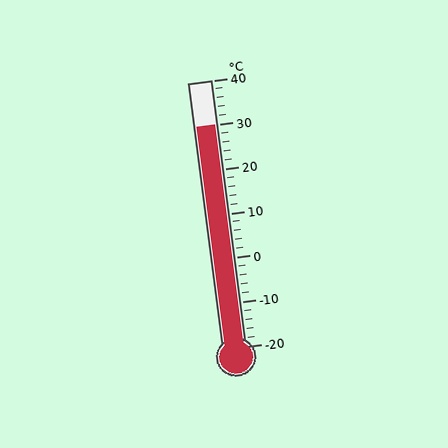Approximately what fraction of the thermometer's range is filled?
The thermometer is filled to approximately 85% of its range.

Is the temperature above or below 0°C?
The temperature is above 0°C.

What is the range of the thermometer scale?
The thermometer scale ranges from -20°C to 40°C.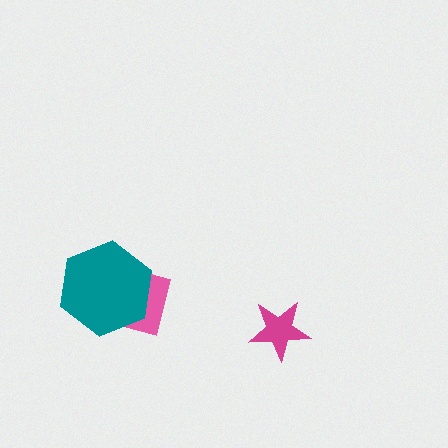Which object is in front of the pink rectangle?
The teal hexagon is in front of the pink rectangle.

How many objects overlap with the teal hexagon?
1 object overlaps with the teal hexagon.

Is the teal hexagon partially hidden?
No, no other shape covers it.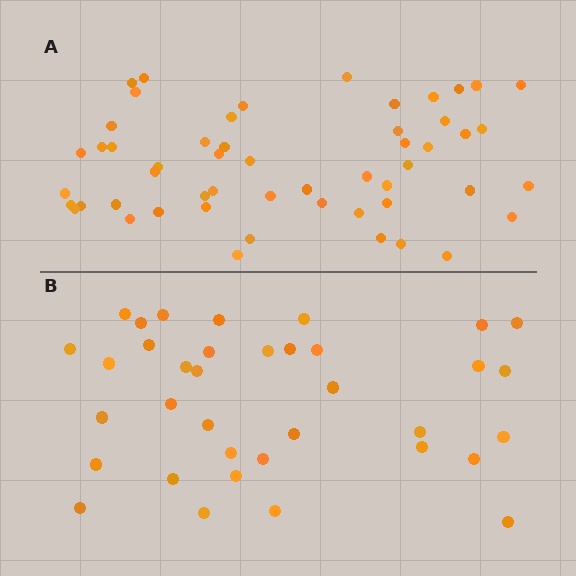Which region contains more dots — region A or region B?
Region A (the top region) has more dots.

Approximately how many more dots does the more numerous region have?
Region A has approximately 15 more dots than region B.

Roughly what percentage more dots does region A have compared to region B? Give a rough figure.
About 45% more.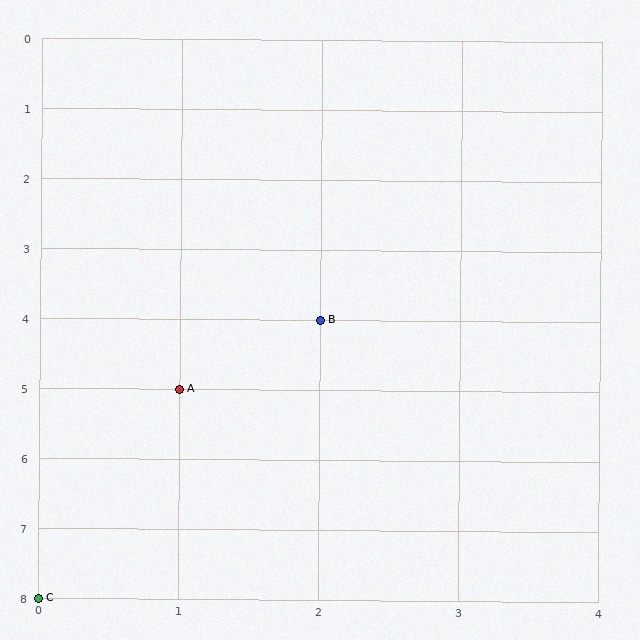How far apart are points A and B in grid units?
Points A and B are 1 column and 1 row apart (about 1.4 grid units diagonally).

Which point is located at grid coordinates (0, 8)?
Point C is at (0, 8).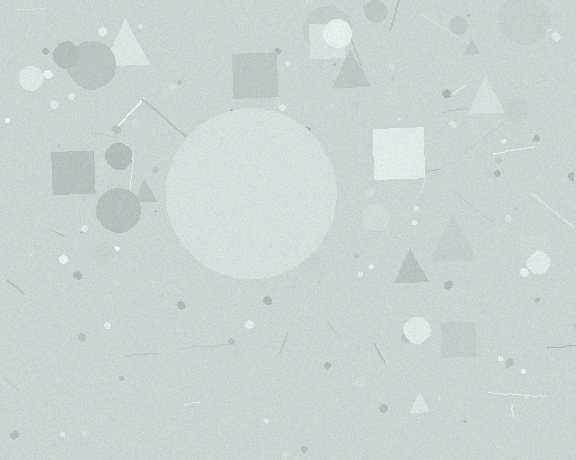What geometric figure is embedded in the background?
A circle is embedded in the background.